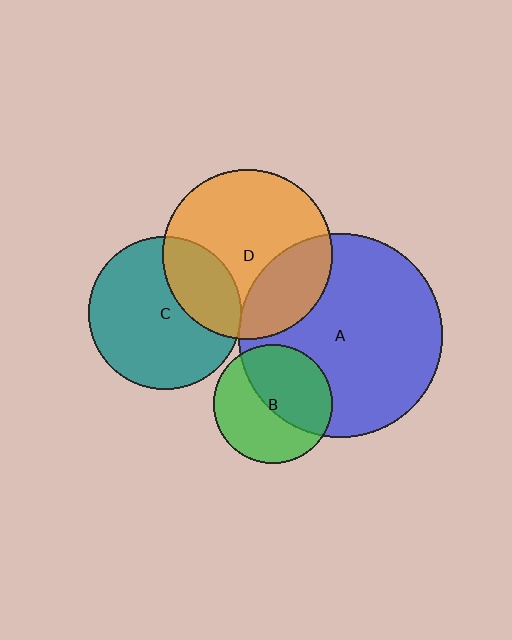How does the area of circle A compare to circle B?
Approximately 2.9 times.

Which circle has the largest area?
Circle A (blue).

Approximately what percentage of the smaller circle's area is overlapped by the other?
Approximately 30%.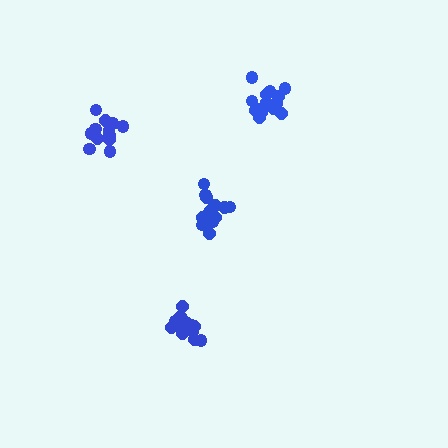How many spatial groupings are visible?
There are 4 spatial groupings.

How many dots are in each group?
Group 1: 13 dots, Group 2: 16 dots, Group 3: 13 dots, Group 4: 14 dots (56 total).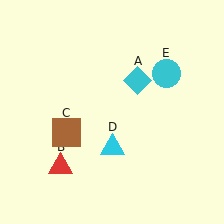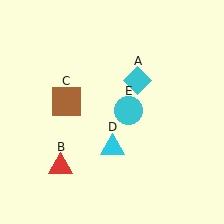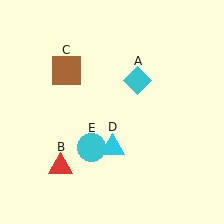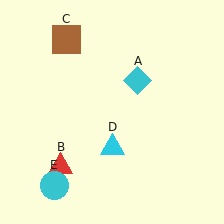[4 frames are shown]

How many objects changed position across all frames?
2 objects changed position: brown square (object C), cyan circle (object E).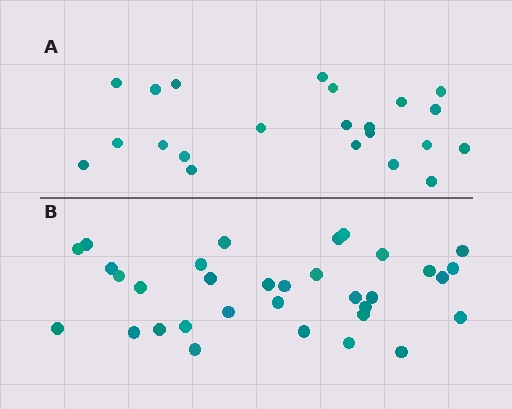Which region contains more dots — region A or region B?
Region B (the bottom region) has more dots.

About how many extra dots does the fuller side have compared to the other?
Region B has roughly 12 or so more dots than region A.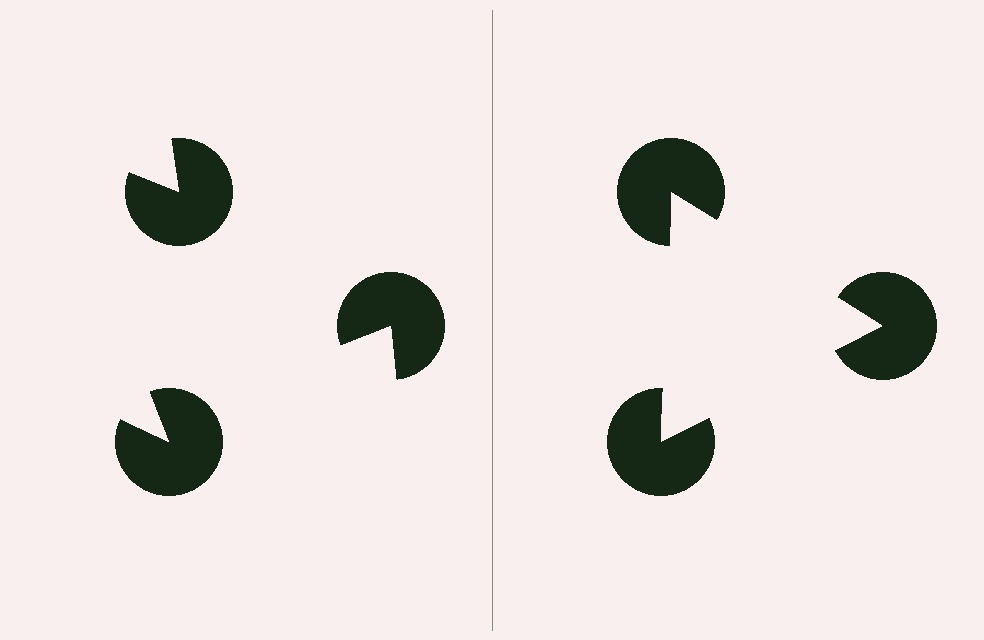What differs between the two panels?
The pac-man discs are positioned identically on both sides; only the wedge orientations differ. On the right they align to a triangle; on the left they are misaligned.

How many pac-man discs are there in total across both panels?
6 — 3 on each side.